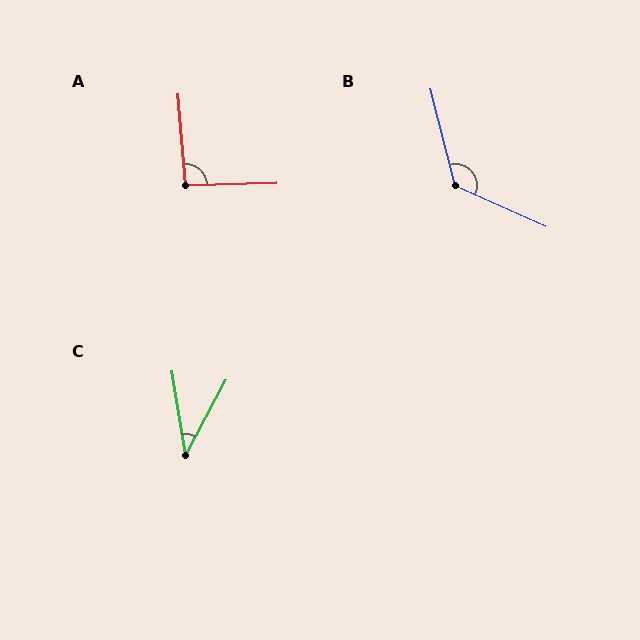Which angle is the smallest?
C, at approximately 38 degrees.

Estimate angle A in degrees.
Approximately 93 degrees.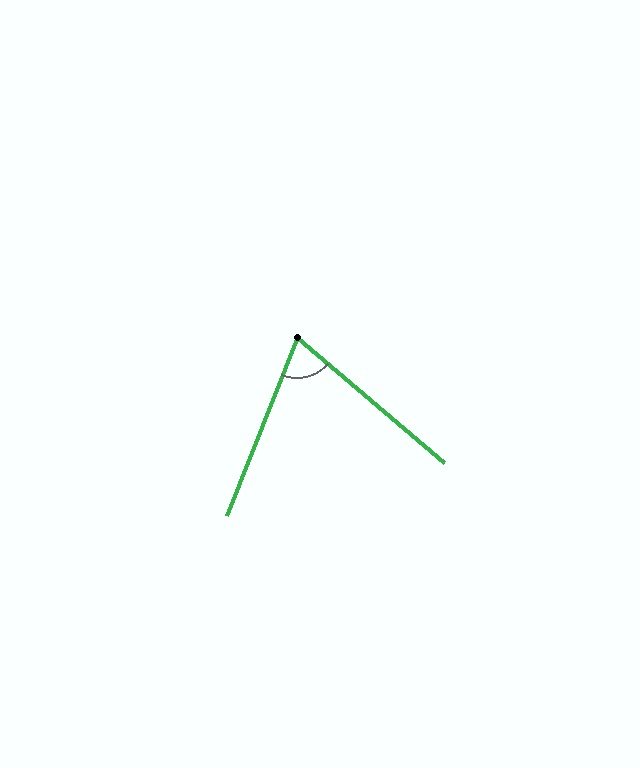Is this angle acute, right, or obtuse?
It is acute.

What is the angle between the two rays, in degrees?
Approximately 71 degrees.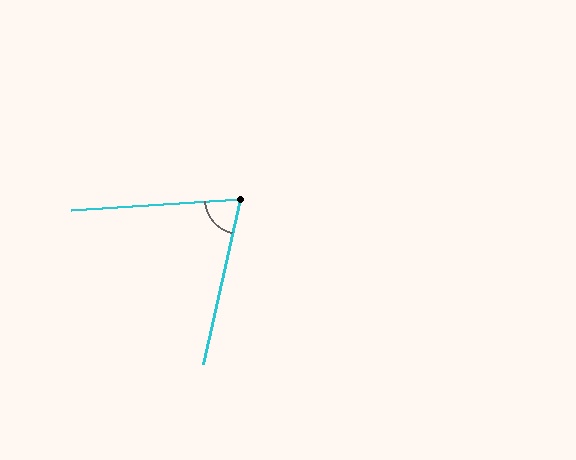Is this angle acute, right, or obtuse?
It is acute.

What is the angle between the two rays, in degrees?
Approximately 74 degrees.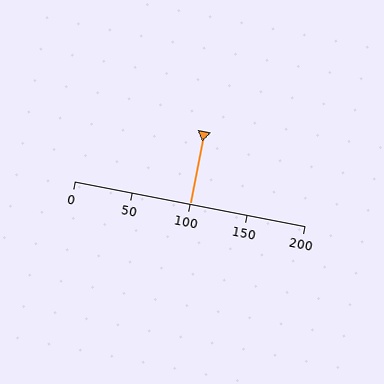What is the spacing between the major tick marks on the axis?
The major ticks are spaced 50 apart.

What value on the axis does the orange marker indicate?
The marker indicates approximately 100.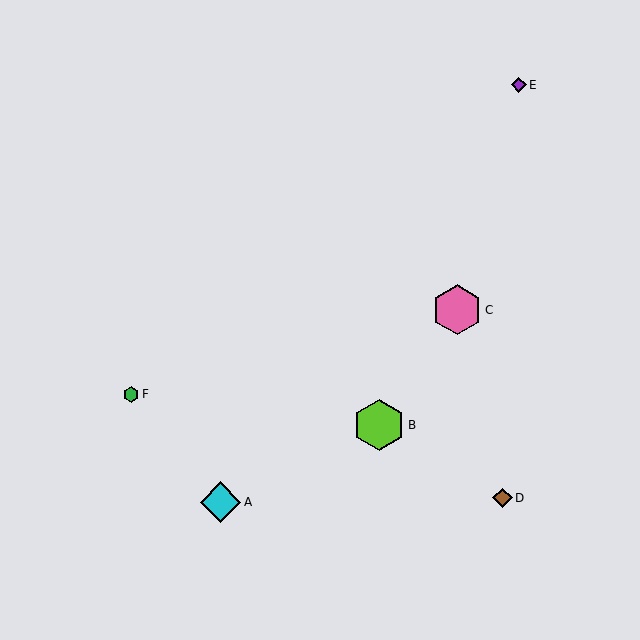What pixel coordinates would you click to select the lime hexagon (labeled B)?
Click at (379, 425) to select the lime hexagon B.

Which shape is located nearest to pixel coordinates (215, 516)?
The cyan diamond (labeled A) at (221, 502) is nearest to that location.